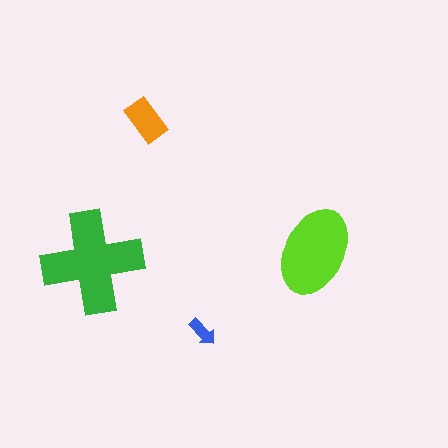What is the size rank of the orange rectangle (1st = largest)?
3rd.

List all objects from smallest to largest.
The blue arrow, the orange rectangle, the lime ellipse, the green cross.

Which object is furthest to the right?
The lime ellipse is rightmost.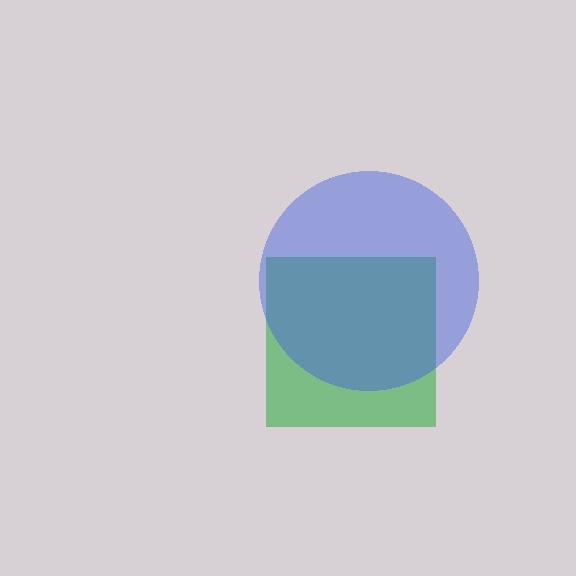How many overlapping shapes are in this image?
There are 2 overlapping shapes in the image.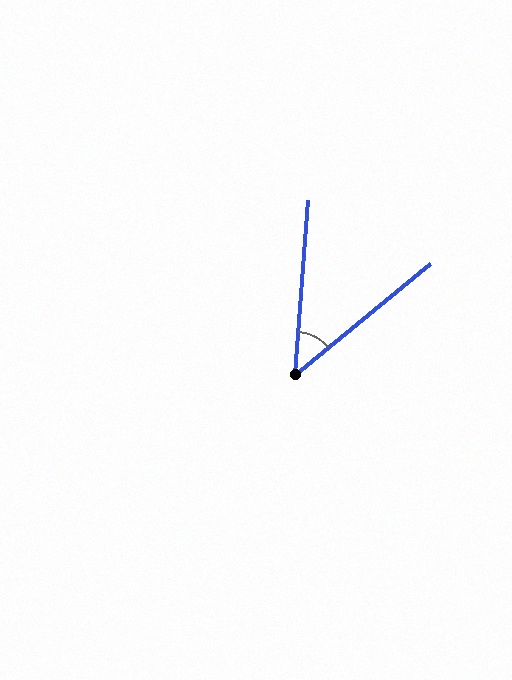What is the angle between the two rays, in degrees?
Approximately 46 degrees.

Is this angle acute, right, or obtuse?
It is acute.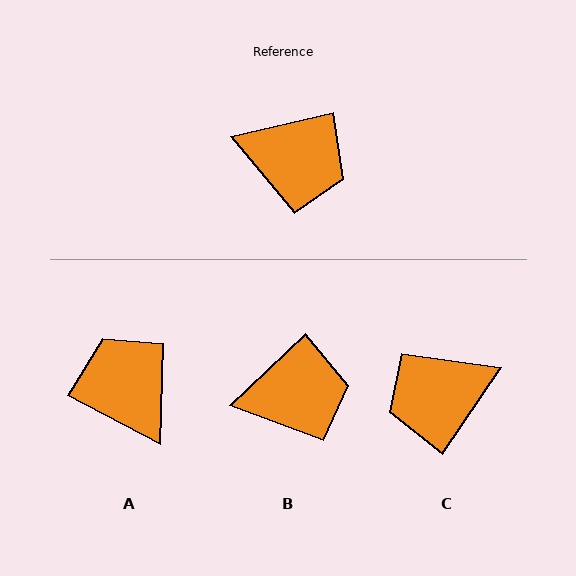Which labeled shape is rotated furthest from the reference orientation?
A, about 139 degrees away.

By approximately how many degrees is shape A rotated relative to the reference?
Approximately 139 degrees counter-clockwise.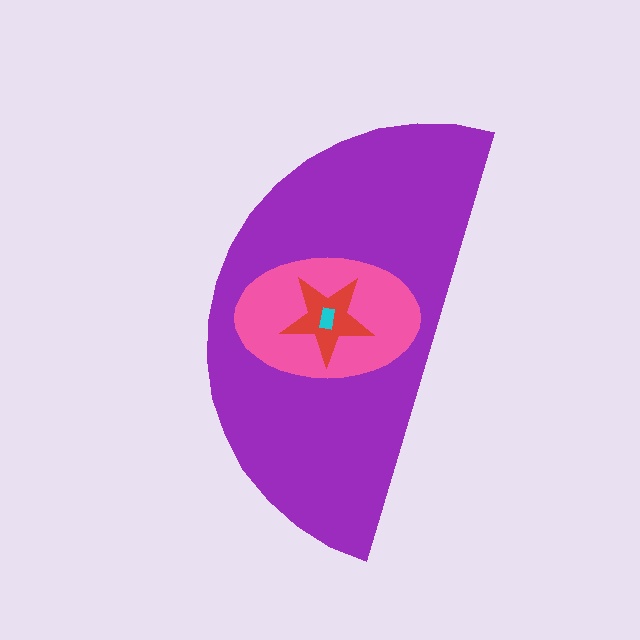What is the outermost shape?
The purple semicircle.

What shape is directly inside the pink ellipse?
The red star.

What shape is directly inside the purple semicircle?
The pink ellipse.